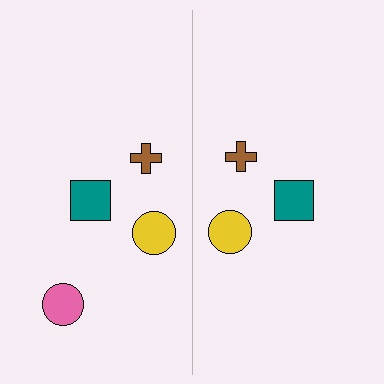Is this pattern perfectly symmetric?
No, the pattern is not perfectly symmetric. A pink circle is missing from the right side.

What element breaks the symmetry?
A pink circle is missing from the right side.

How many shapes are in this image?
There are 7 shapes in this image.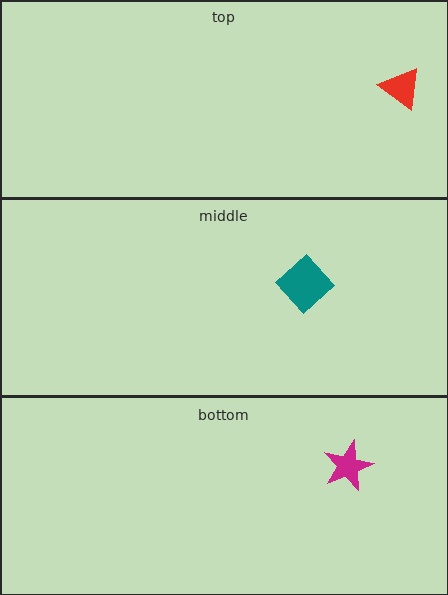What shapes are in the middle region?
The teal diamond.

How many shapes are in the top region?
1.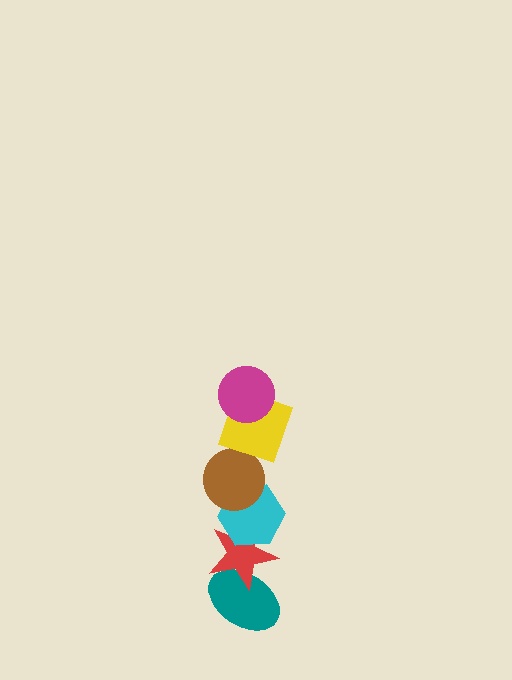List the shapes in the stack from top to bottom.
From top to bottom: the magenta circle, the yellow square, the brown circle, the cyan hexagon, the red star, the teal ellipse.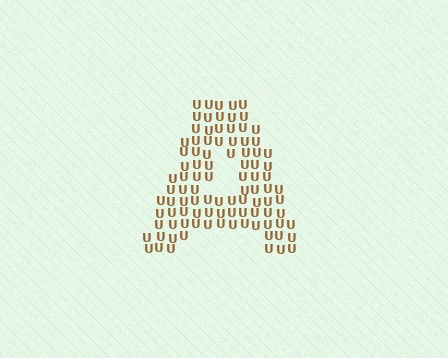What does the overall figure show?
The overall figure shows the letter A.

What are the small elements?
The small elements are letter U's.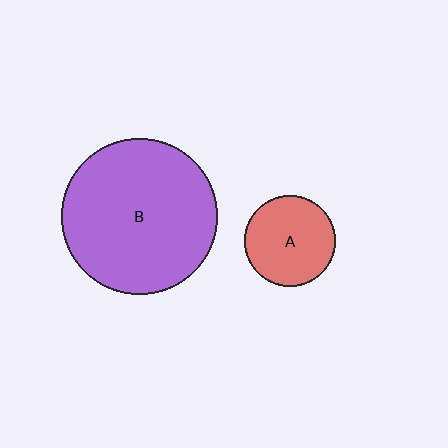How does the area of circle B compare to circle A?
Approximately 3.0 times.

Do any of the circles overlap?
No, none of the circles overlap.